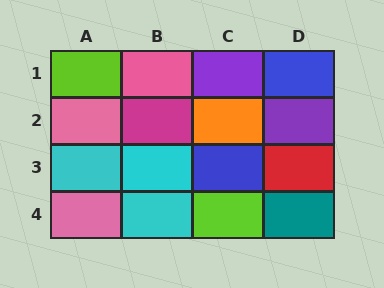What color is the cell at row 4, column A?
Pink.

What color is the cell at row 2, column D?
Purple.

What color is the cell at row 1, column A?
Lime.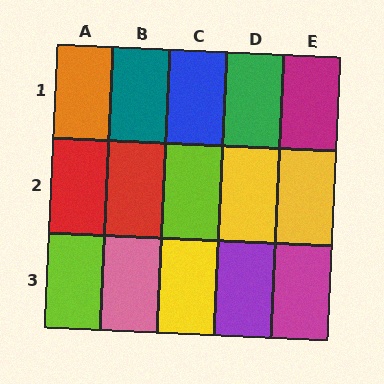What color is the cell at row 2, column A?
Red.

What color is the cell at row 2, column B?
Red.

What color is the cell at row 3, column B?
Pink.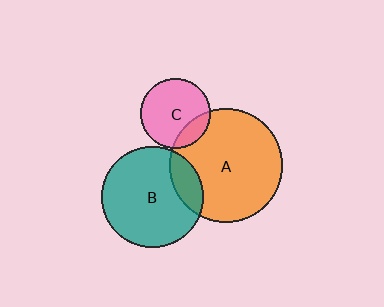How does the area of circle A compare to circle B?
Approximately 1.3 times.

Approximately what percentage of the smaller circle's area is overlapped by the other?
Approximately 20%.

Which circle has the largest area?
Circle A (orange).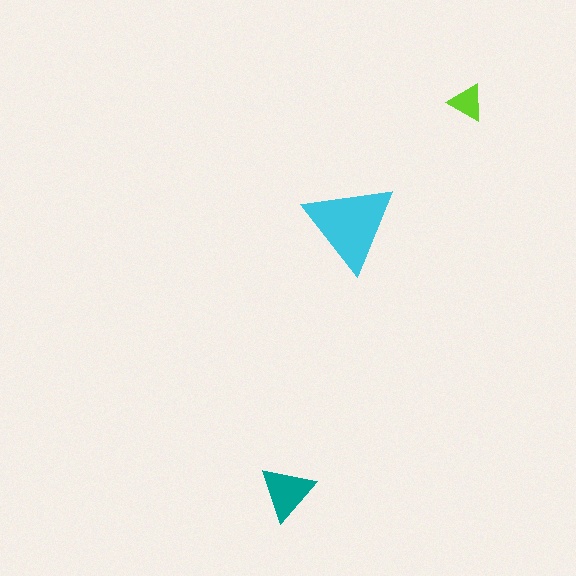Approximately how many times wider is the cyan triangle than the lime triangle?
About 2.5 times wider.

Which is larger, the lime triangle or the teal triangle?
The teal one.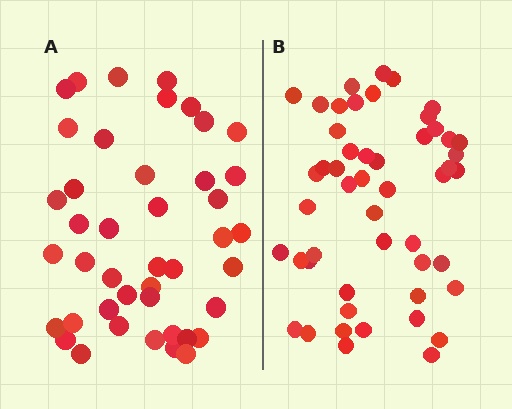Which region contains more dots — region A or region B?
Region B (the right region) has more dots.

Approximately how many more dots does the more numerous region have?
Region B has roughly 8 or so more dots than region A.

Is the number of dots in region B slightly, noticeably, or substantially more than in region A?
Region B has only slightly more — the two regions are fairly close. The ratio is roughly 1.2 to 1.